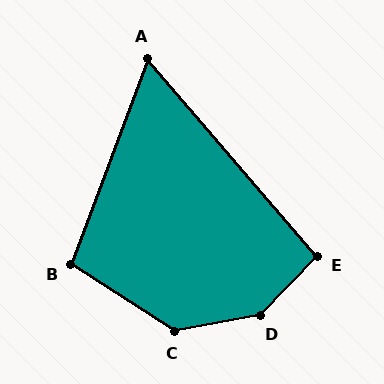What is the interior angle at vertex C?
Approximately 136 degrees (obtuse).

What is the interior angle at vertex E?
Approximately 95 degrees (obtuse).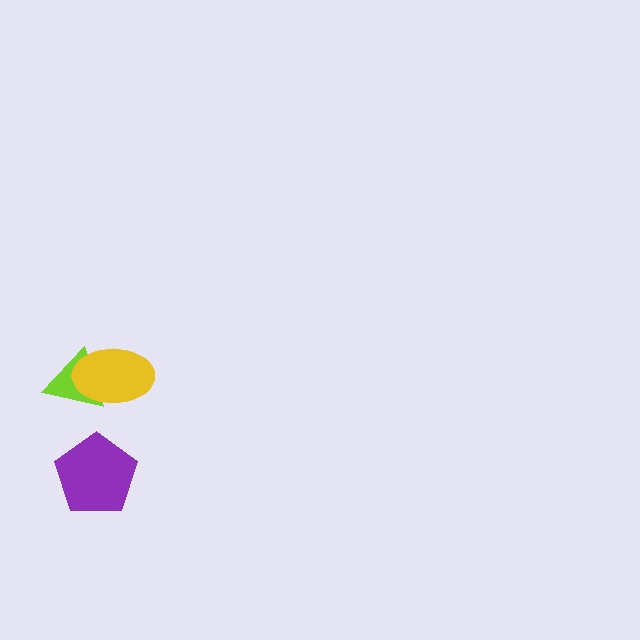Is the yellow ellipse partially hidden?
No, no other shape covers it.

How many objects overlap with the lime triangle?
1 object overlaps with the lime triangle.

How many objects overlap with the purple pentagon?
0 objects overlap with the purple pentagon.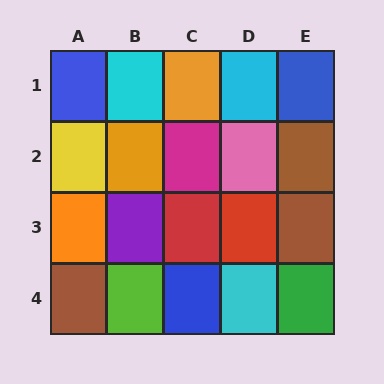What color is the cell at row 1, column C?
Orange.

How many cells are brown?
3 cells are brown.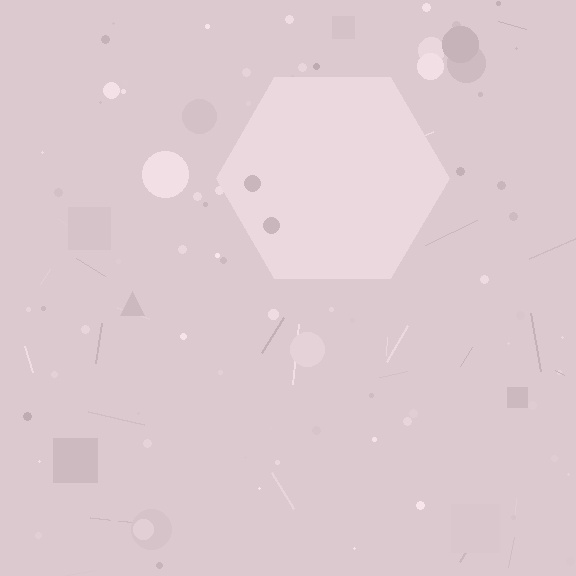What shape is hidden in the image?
A hexagon is hidden in the image.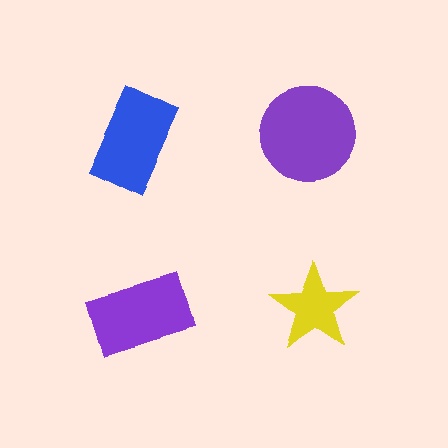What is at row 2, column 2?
A yellow star.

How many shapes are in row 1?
2 shapes.